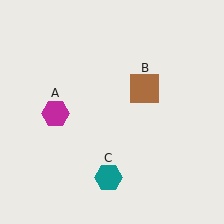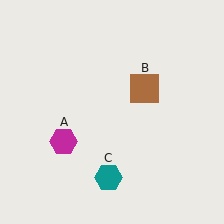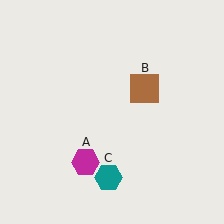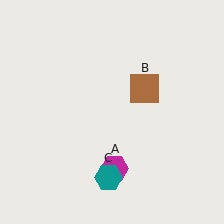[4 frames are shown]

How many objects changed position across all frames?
1 object changed position: magenta hexagon (object A).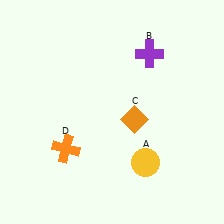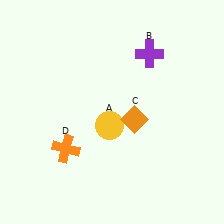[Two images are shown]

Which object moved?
The yellow circle (A) moved left.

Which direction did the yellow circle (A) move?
The yellow circle (A) moved left.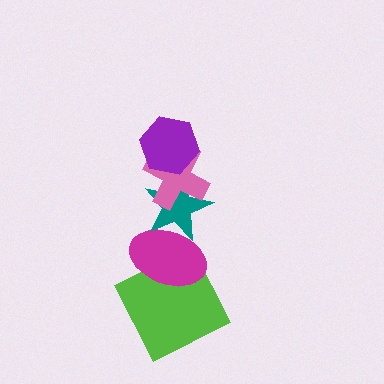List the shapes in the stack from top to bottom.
From top to bottom: the purple hexagon, the pink cross, the teal star, the magenta ellipse, the lime square.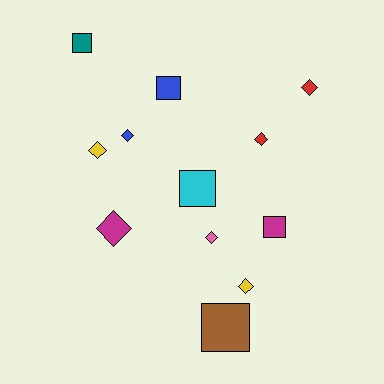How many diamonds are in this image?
There are 7 diamonds.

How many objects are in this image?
There are 12 objects.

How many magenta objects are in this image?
There are 2 magenta objects.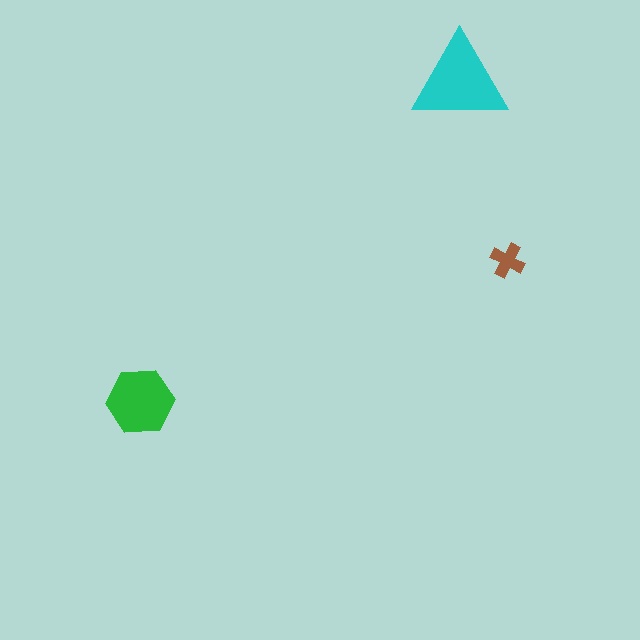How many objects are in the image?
There are 3 objects in the image.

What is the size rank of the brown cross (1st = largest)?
3rd.